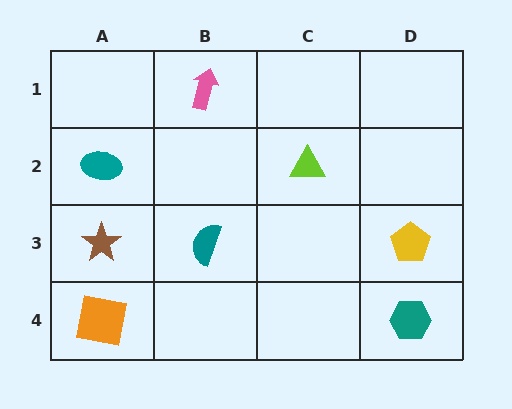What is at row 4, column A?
An orange square.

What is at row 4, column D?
A teal hexagon.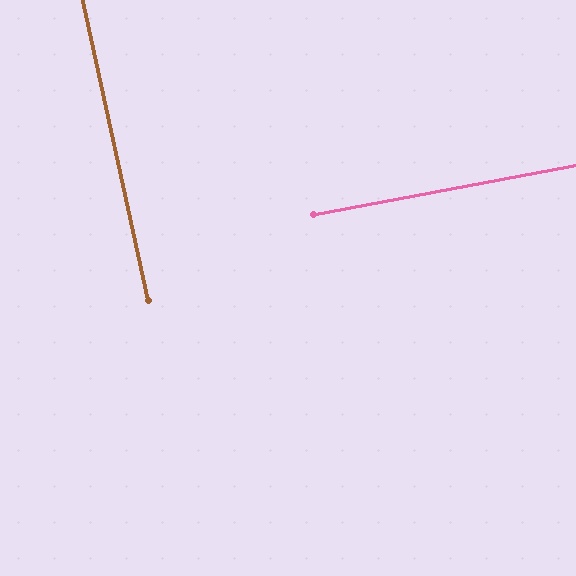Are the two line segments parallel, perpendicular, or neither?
Perpendicular — they meet at approximately 89°.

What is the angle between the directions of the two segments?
Approximately 89 degrees.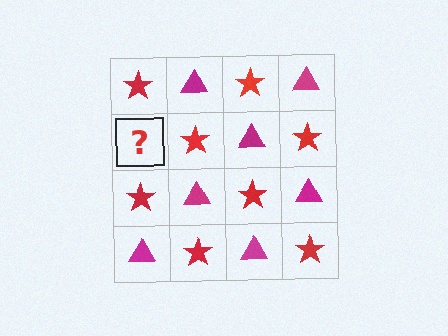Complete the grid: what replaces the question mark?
The question mark should be replaced with a magenta triangle.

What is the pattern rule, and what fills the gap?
The rule is that it alternates red star and magenta triangle in a checkerboard pattern. The gap should be filled with a magenta triangle.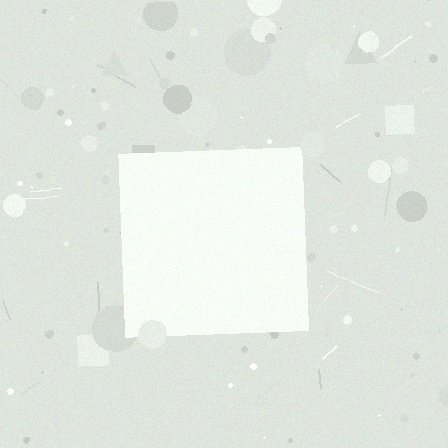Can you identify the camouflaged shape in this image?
The camouflaged shape is a square.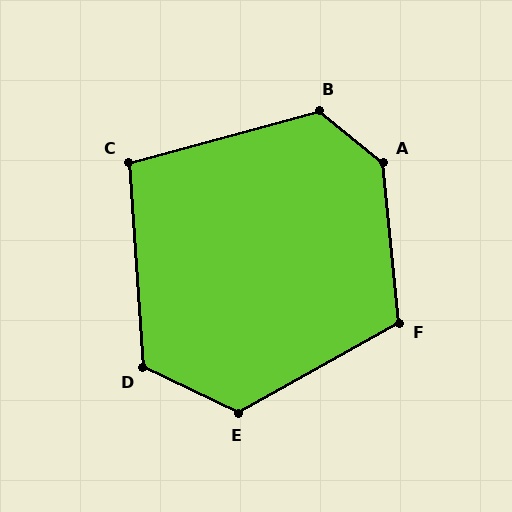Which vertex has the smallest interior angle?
C, at approximately 101 degrees.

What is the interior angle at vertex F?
Approximately 114 degrees (obtuse).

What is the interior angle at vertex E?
Approximately 125 degrees (obtuse).